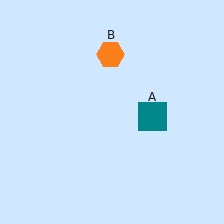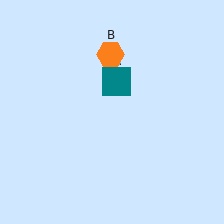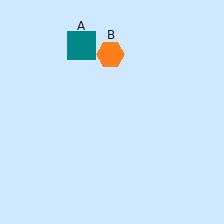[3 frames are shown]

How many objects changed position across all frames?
1 object changed position: teal square (object A).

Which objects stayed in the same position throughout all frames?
Orange hexagon (object B) remained stationary.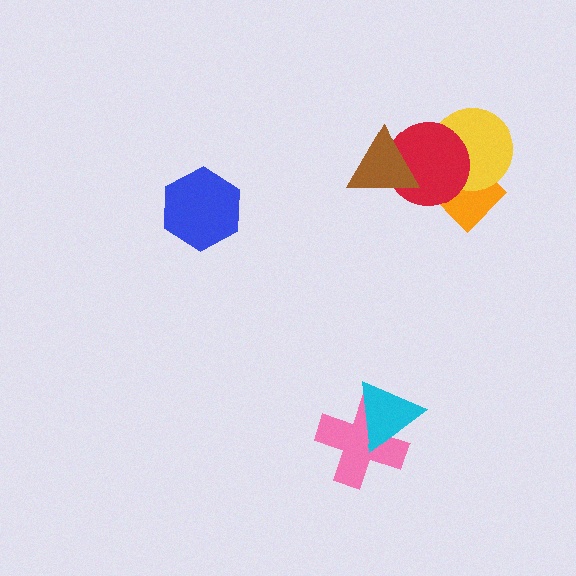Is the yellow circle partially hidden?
Yes, it is partially covered by another shape.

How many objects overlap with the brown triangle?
1 object overlaps with the brown triangle.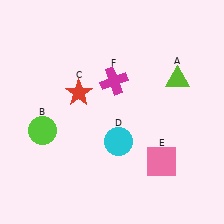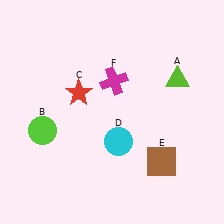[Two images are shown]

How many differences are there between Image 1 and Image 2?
There is 1 difference between the two images.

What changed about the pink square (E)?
In Image 1, E is pink. In Image 2, it changed to brown.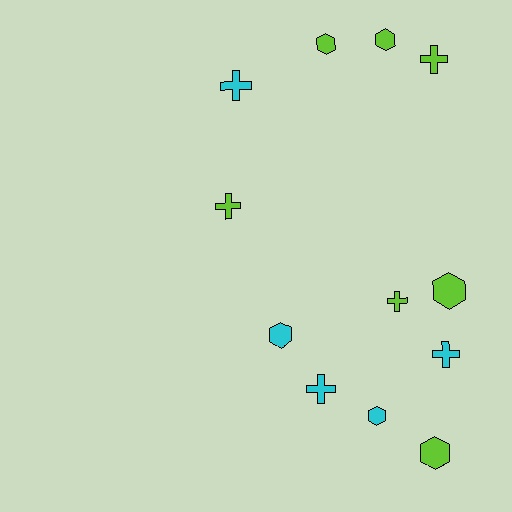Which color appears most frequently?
Lime, with 7 objects.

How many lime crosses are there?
There are 3 lime crosses.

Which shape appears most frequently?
Cross, with 6 objects.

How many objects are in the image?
There are 12 objects.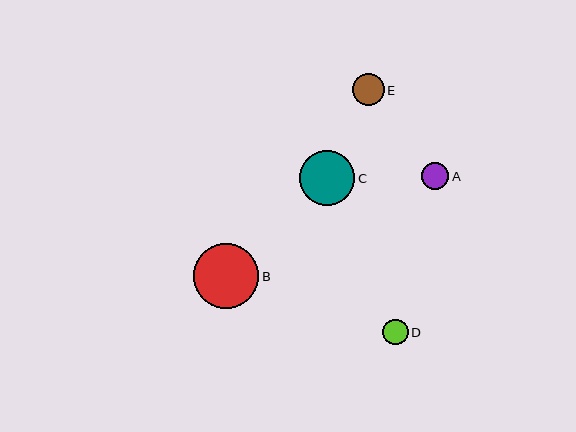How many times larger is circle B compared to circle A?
Circle B is approximately 2.4 times the size of circle A.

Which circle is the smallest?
Circle D is the smallest with a size of approximately 25 pixels.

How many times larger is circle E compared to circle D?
Circle E is approximately 1.2 times the size of circle D.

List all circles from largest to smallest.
From largest to smallest: B, C, E, A, D.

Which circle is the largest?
Circle B is the largest with a size of approximately 65 pixels.